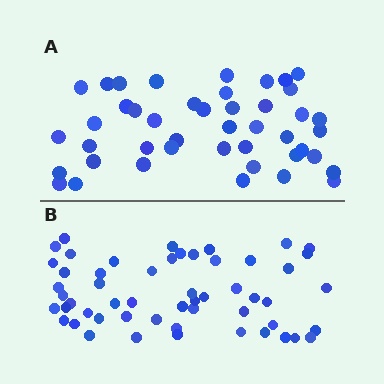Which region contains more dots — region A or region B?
Region B (the bottom region) has more dots.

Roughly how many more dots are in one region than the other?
Region B has roughly 10 or so more dots than region A.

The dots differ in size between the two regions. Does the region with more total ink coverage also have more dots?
No. Region A has more total ink coverage because its dots are larger, but region B actually contains more individual dots. Total area can be misleading — the number of items is what matters here.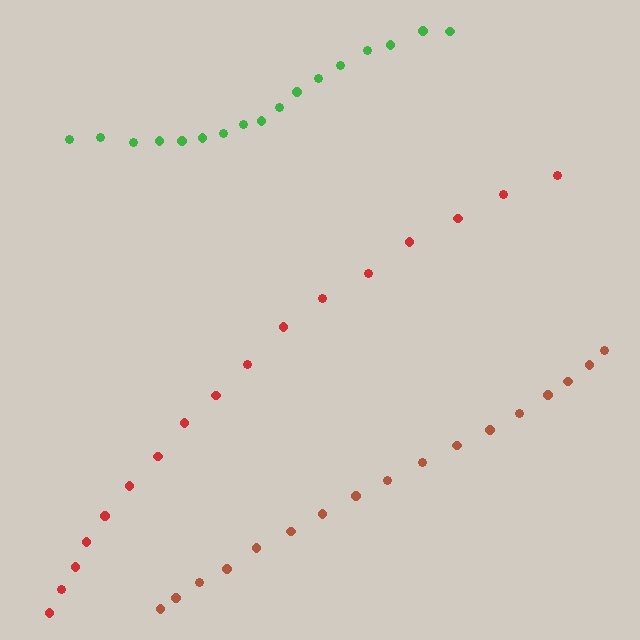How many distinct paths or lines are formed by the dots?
There are 3 distinct paths.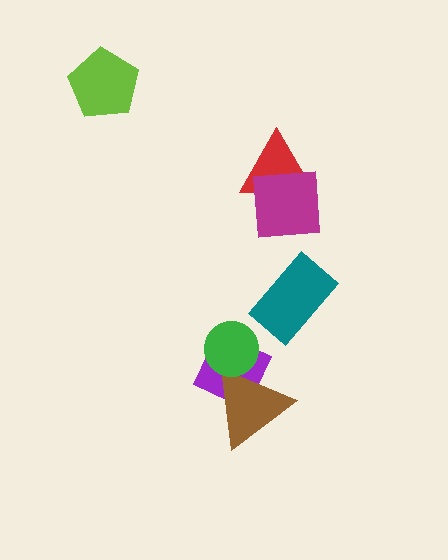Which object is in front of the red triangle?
The magenta square is in front of the red triangle.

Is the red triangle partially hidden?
Yes, it is partially covered by another shape.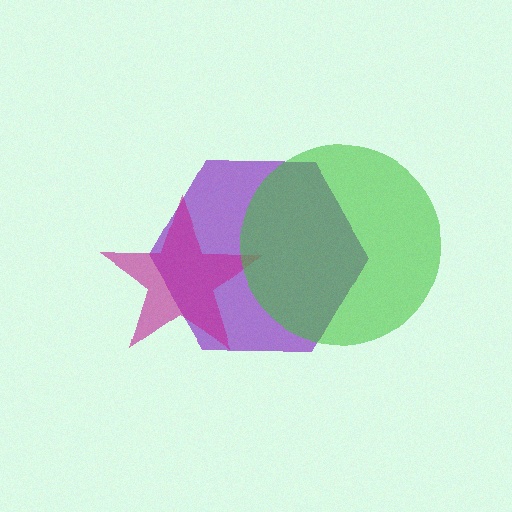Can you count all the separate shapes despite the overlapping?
Yes, there are 3 separate shapes.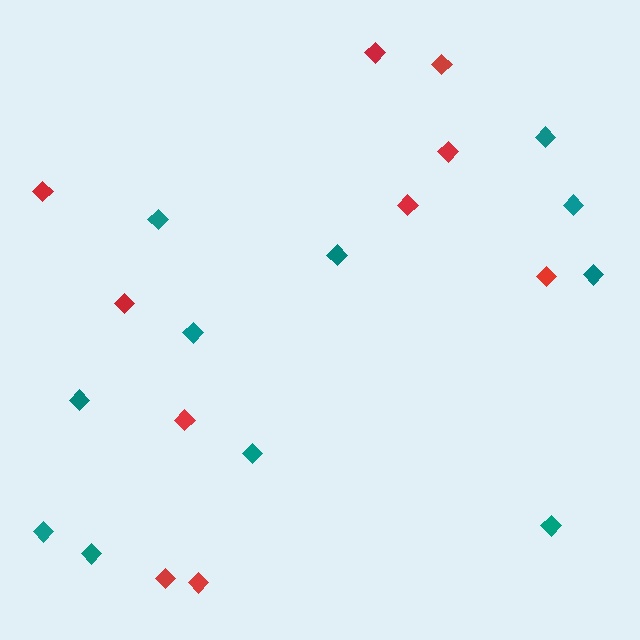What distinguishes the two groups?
There are 2 groups: one group of teal diamonds (11) and one group of red diamonds (10).